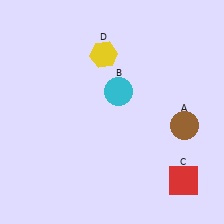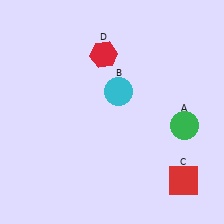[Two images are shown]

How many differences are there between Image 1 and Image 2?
There are 2 differences between the two images.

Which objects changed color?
A changed from brown to green. D changed from yellow to red.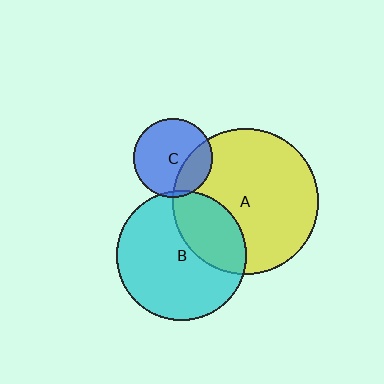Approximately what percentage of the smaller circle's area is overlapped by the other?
Approximately 5%.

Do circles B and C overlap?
Yes.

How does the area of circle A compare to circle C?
Approximately 3.5 times.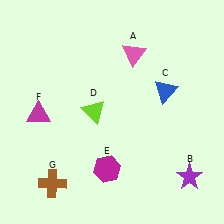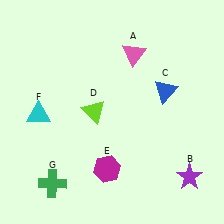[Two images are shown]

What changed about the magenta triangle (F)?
In Image 1, F is magenta. In Image 2, it changed to cyan.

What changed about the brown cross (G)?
In Image 1, G is brown. In Image 2, it changed to green.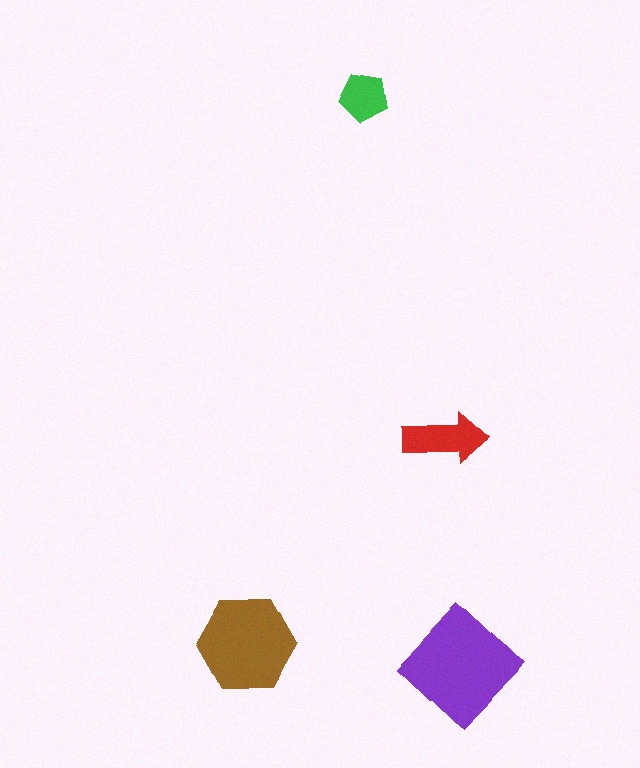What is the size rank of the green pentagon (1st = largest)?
4th.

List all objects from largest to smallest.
The purple diamond, the brown hexagon, the red arrow, the green pentagon.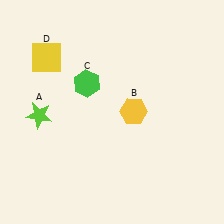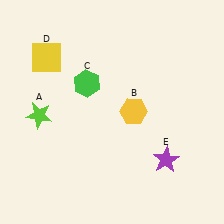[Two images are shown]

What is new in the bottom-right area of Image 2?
A purple star (E) was added in the bottom-right area of Image 2.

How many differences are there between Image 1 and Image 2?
There is 1 difference between the two images.